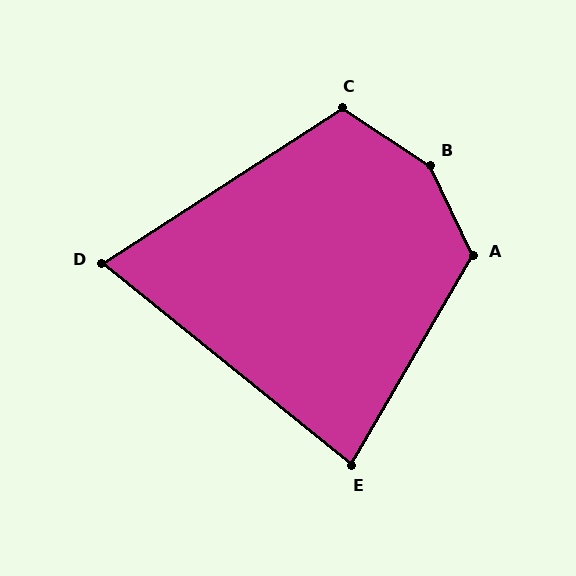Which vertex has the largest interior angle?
B, at approximately 148 degrees.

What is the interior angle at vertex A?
Approximately 125 degrees (obtuse).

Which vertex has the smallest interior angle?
D, at approximately 72 degrees.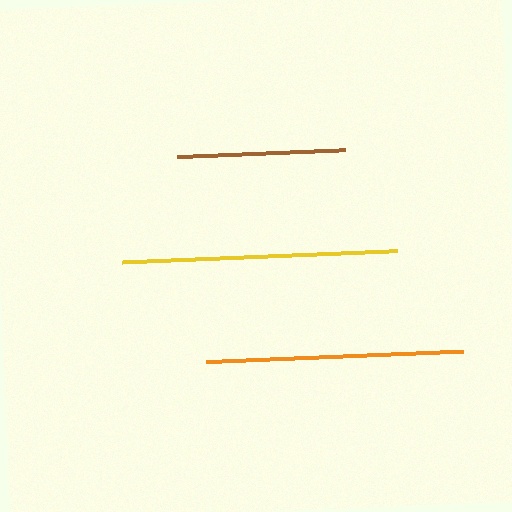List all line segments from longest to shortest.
From longest to shortest: yellow, orange, brown.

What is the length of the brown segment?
The brown segment is approximately 168 pixels long.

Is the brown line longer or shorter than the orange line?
The orange line is longer than the brown line.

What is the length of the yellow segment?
The yellow segment is approximately 275 pixels long.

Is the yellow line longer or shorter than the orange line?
The yellow line is longer than the orange line.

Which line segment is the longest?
The yellow line is the longest at approximately 275 pixels.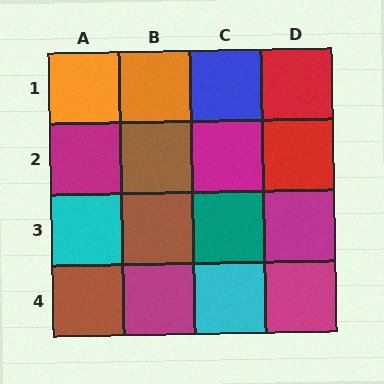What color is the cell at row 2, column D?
Red.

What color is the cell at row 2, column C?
Magenta.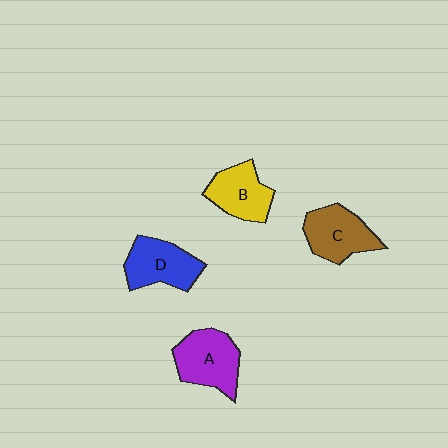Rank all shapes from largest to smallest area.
From largest to smallest: A (purple), D (blue), C (brown), B (yellow).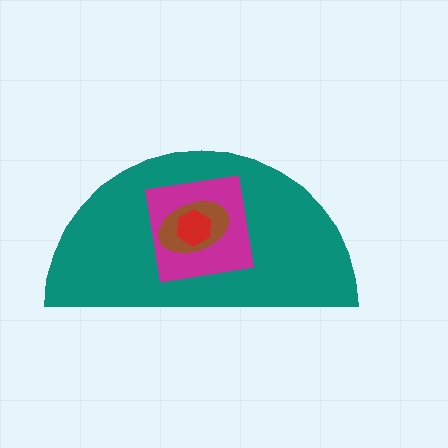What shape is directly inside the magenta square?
The brown ellipse.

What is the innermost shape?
The red hexagon.